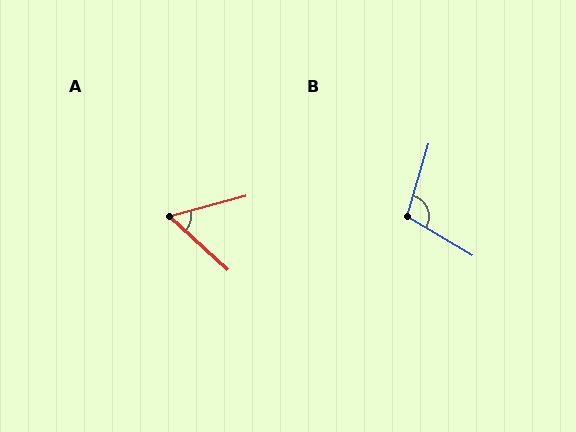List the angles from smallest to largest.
A (57°), B (104°).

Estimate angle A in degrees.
Approximately 57 degrees.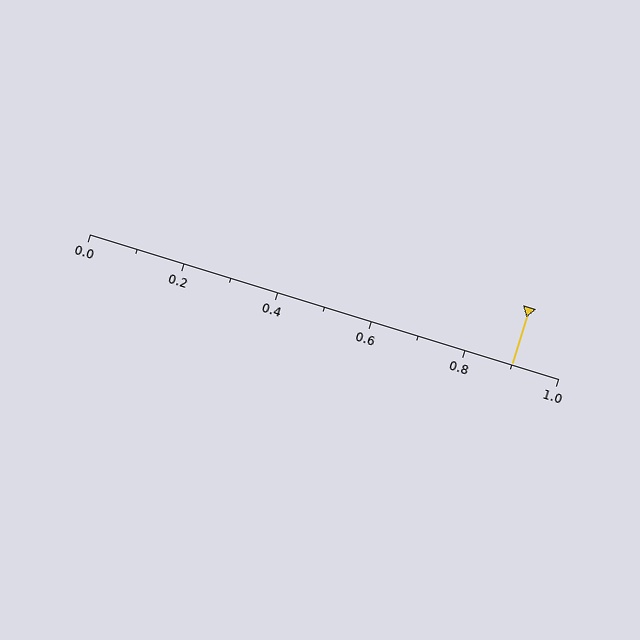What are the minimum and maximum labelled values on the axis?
The axis runs from 0.0 to 1.0.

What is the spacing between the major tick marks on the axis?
The major ticks are spaced 0.2 apart.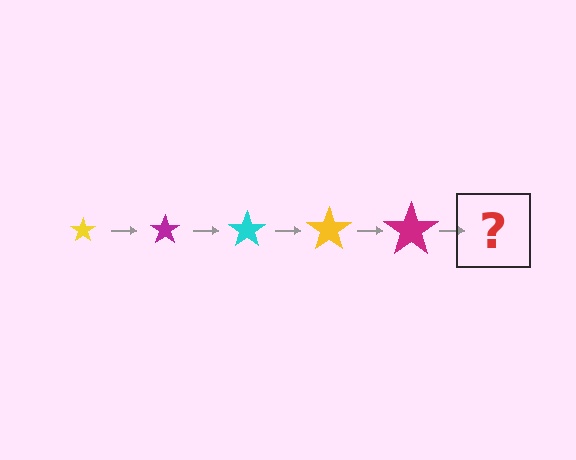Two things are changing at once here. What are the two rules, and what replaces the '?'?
The two rules are that the star grows larger each step and the color cycles through yellow, magenta, and cyan. The '?' should be a cyan star, larger than the previous one.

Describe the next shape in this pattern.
It should be a cyan star, larger than the previous one.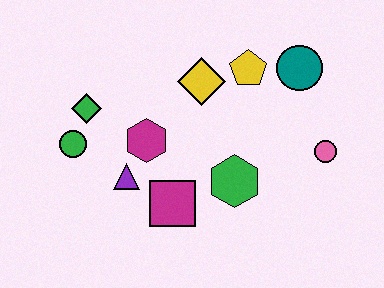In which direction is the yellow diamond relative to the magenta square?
The yellow diamond is above the magenta square.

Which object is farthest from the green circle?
The pink circle is farthest from the green circle.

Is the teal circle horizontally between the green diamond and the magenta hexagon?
No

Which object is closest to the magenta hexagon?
The purple triangle is closest to the magenta hexagon.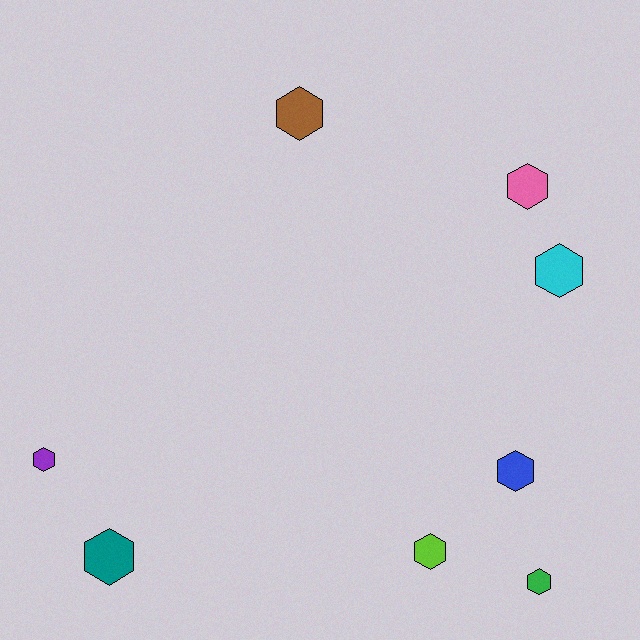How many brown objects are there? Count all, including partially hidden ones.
There is 1 brown object.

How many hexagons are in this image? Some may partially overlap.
There are 8 hexagons.